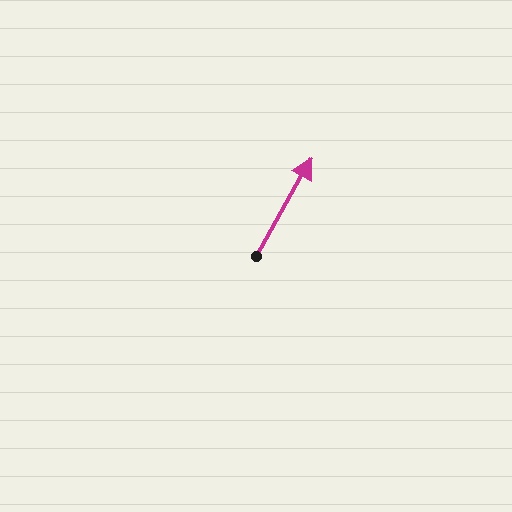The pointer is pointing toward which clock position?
Roughly 1 o'clock.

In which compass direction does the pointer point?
Northeast.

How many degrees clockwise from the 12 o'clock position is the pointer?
Approximately 30 degrees.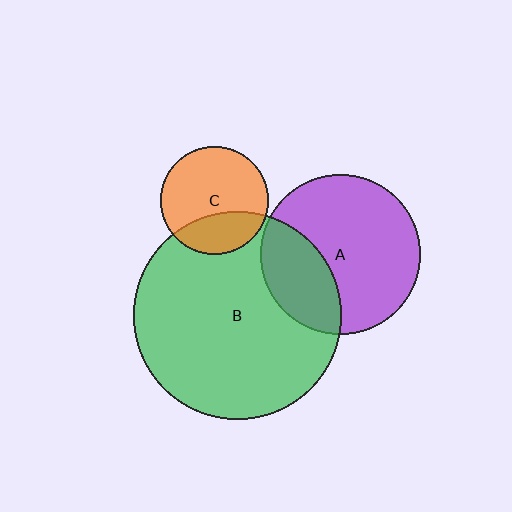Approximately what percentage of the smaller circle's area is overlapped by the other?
Approximately 30%.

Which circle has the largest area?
Circle B (green).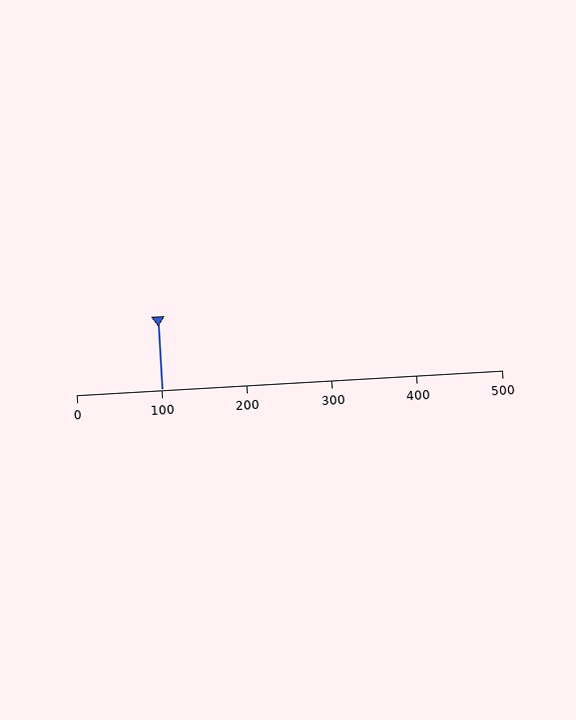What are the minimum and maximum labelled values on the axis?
The axis runs from 0 to 500.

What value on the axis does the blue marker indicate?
The marker indicates approximately 100.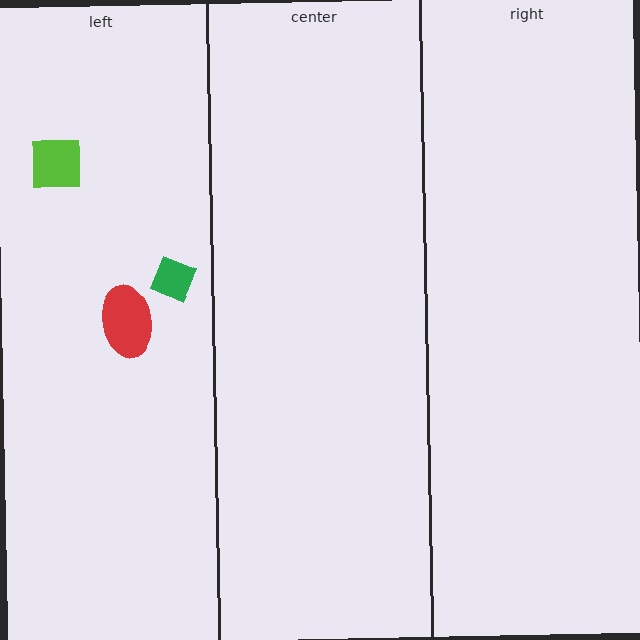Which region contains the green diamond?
The left region.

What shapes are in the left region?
The green diamond, the red ellipse, the lime square.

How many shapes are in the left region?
3.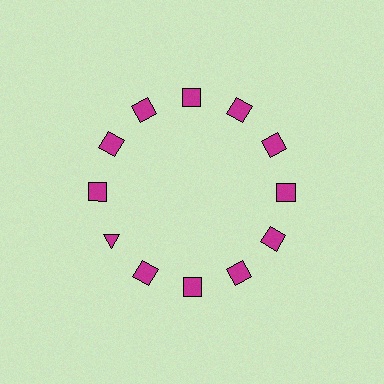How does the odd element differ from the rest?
It has a different shape: triangle instead of square.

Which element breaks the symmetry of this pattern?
The magenta triangle at roughly the 8 o'clock position breaks the symmetry. All other shapes are magenta squares.